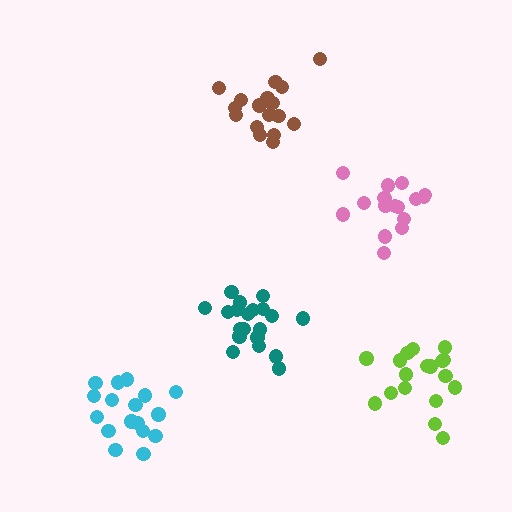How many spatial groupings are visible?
There are 5 spatial groupings.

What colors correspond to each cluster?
The clusters are colored: brown, cyan, teal, lime, pink.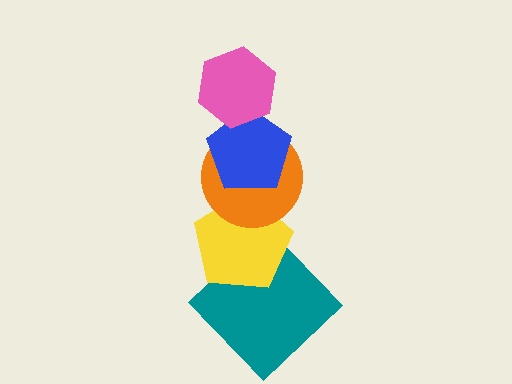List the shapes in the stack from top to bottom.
From top to bottom: the pink hexagon, the blue pentagon, the orange circle, the yellow pentagon, the teal diamond.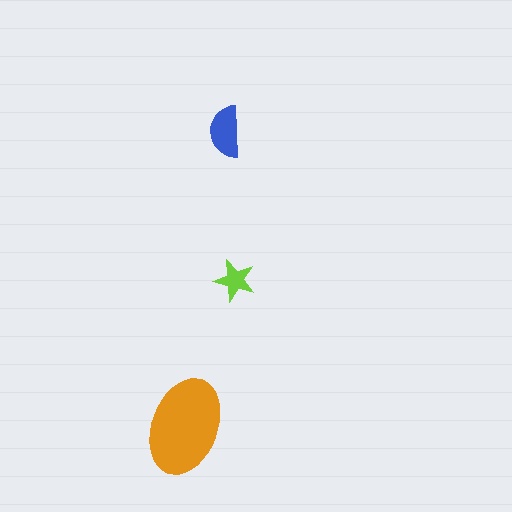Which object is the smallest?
The lime star.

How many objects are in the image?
There are 3 objects in the image.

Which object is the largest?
The orange ellipse.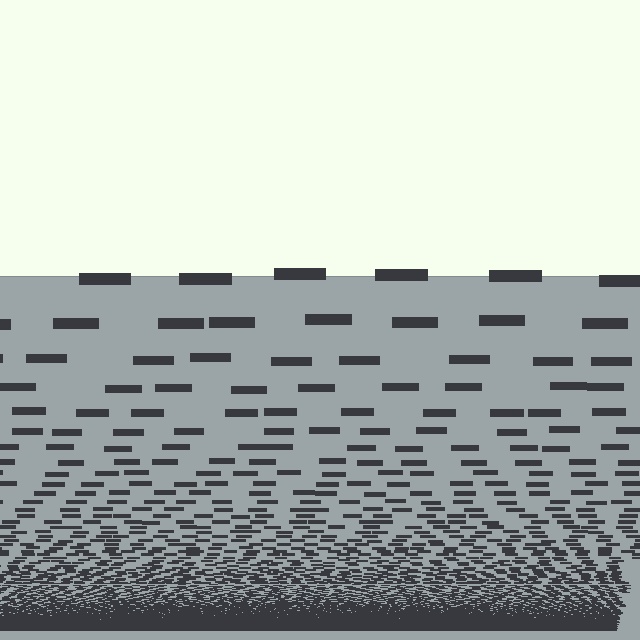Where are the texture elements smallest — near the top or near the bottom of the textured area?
Near the bottom.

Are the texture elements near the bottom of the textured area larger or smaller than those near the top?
Smaller. The gradient is inverted — elements near the bottom are smaller and denser.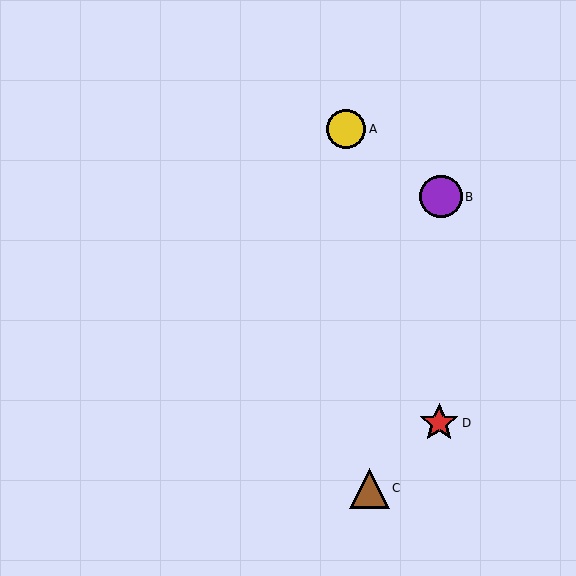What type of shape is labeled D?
Shape D is a red star.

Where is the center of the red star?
The center of the red star is at (439, 423).